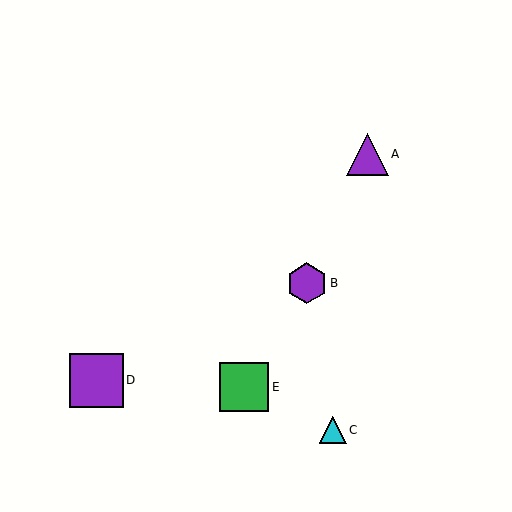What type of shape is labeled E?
Shape E is a green square.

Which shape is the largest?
The purple square (labeled D) is the largest.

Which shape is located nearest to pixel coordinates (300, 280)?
The purple hexagon (labeled B) at (307, 283) is nearest to that location.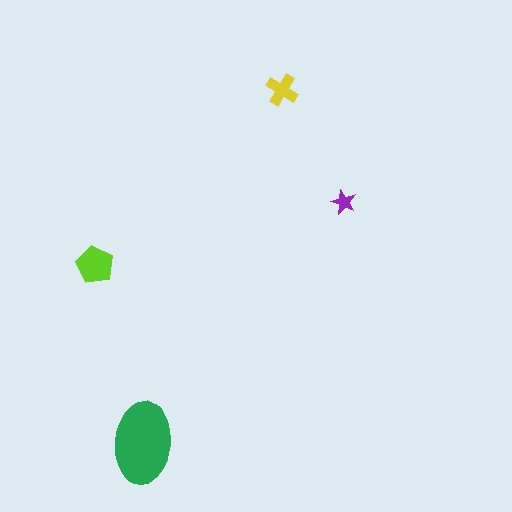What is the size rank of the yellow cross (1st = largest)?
3rd.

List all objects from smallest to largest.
The purple star, the yellow cross, the lime pentagon, the green ellipse.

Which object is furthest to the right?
The purple star is rightmost.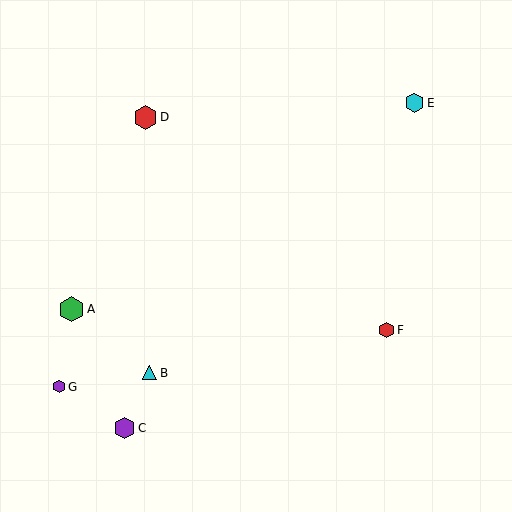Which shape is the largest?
The green hexagon (labeled A) is the largest.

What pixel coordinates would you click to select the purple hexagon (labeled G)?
Click at (59, 387) to select the purple hexagon G.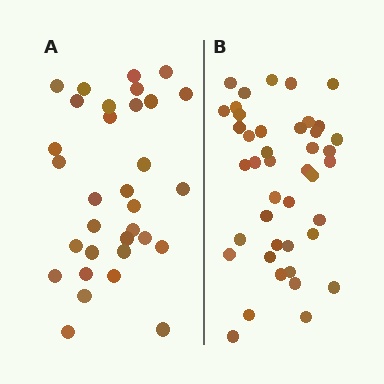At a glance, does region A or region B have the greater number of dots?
Region B (the right region) has more dots.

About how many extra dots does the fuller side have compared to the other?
Region B has roughly 10 or so more dots than region A.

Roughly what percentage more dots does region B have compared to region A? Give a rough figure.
About 30% more.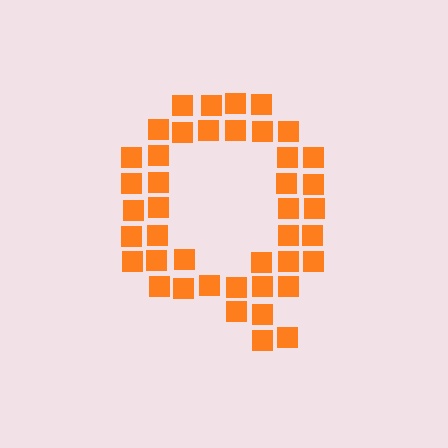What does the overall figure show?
The overall figure shows the letter Q.